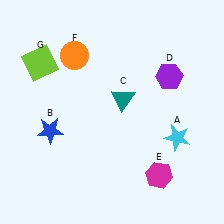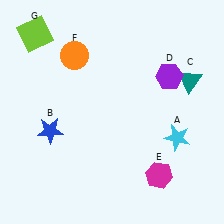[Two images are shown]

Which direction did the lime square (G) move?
The lime square (G) moved up.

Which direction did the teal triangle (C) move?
The teal triangle (C) moved right.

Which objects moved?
The objects that moved are: the teal triangle (C), the lime square (G).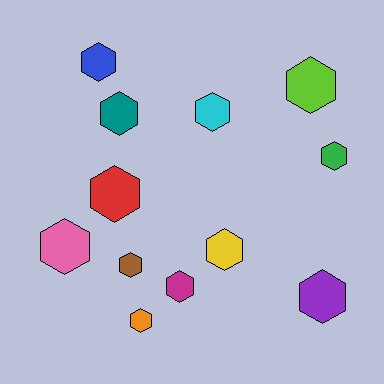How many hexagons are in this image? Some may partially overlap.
There are 12 hexagons.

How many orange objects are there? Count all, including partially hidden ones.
There is 1 orange object.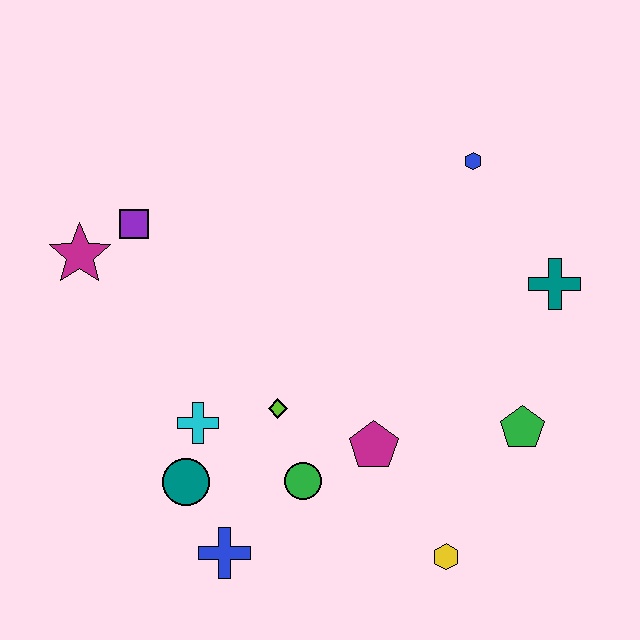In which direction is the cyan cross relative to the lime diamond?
The cyan cross is to the left of the lime diamond.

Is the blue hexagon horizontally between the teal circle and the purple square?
No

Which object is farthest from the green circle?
The blue hexagon is farthest from the green circle.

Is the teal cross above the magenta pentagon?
Yes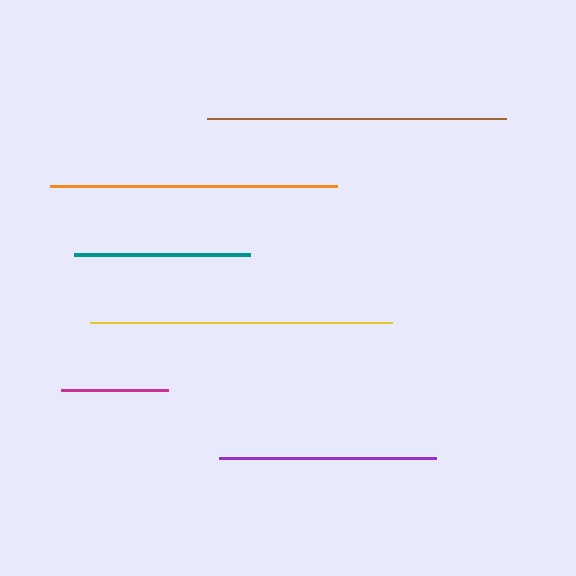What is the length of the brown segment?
The brown segment is approximately 299 pixels long.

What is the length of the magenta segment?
The magenta segment is approximately 107 pixels long.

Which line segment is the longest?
The yellow line is the longest at approximately 302 pixels.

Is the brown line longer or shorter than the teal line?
The brown line is longer than the teal line.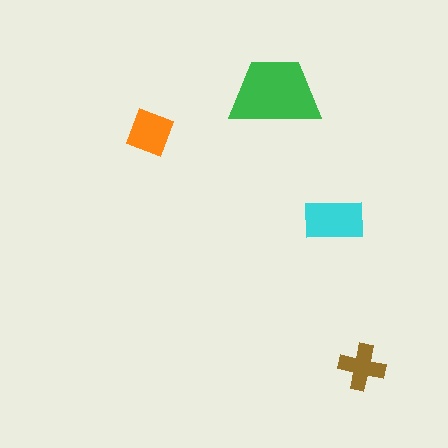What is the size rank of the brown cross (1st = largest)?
4th.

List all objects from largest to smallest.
The green trapezoid, the cyan rectangle, the orange square, the brown cross.